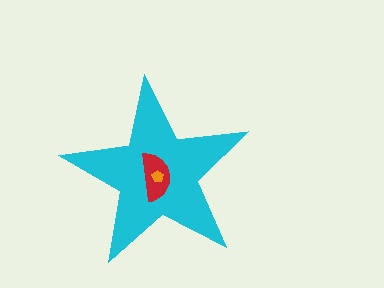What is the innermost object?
The orange pentagon.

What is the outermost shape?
The cyan star.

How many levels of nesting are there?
3.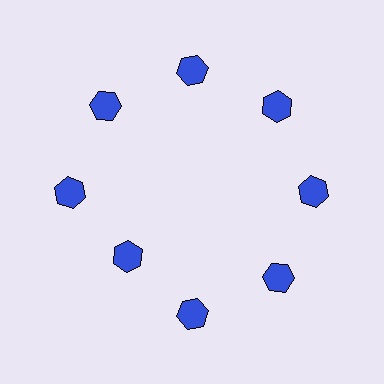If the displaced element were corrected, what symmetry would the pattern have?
It would have 8-fold rotational symmetry — the pattern would map onto itself every 45 degrees.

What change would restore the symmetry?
The symmetry would be restored by moving it outward, back onto the ring so that all 8 hexagons sit at equal angles and equal distance from the center.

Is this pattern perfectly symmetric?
No. The 8 blue hexagons are arranged in a ring, but one element near the 8 o'clock position is pulled inward toward the center, breaking the 8-fold rotational symmetry.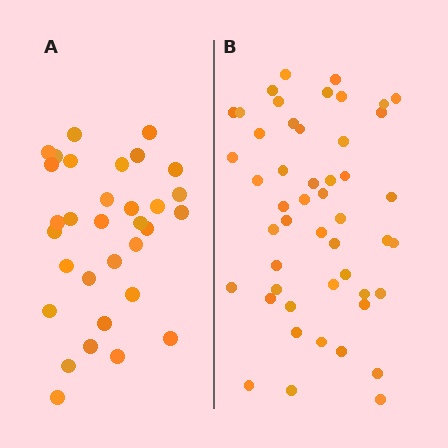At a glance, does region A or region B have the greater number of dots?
Region B (the right region) has more dots.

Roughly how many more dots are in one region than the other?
Region B has approximately 15 more dots than region A.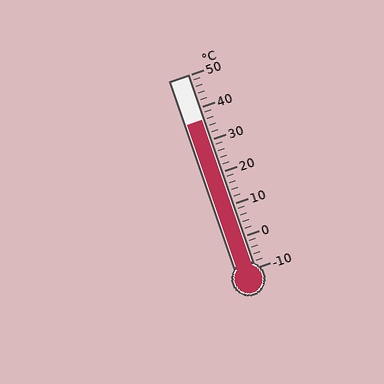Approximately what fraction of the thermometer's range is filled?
The thermometer is filled to approximately 75% of its range.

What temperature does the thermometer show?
The thermometer shows approximately 36°C.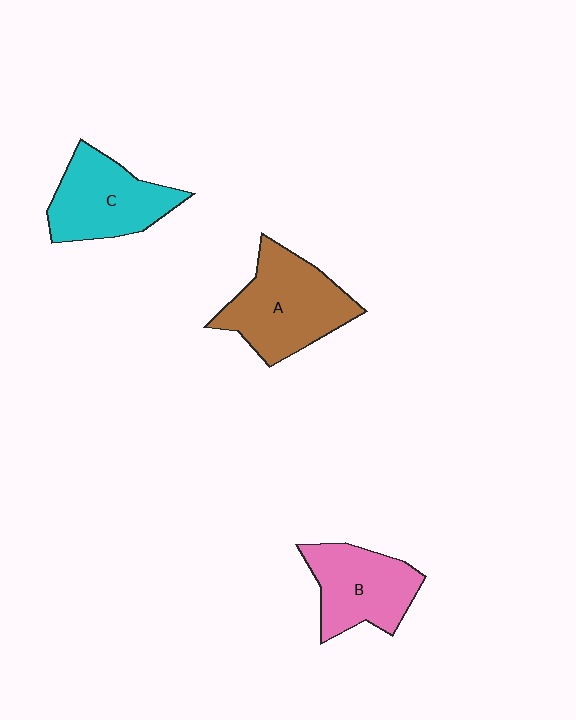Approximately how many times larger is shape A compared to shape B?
Approximately 1.3 times.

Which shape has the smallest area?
Shape B (pink).